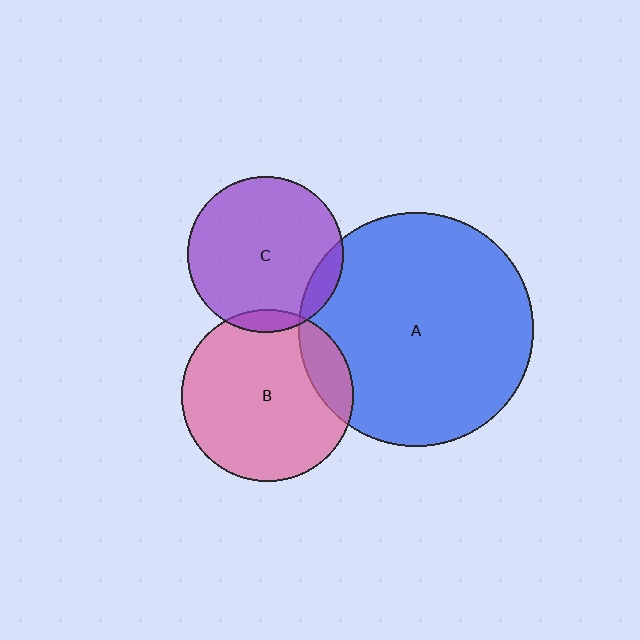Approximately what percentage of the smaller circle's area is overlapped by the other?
Approximately 5%.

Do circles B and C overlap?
Yes.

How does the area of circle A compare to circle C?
Approximately 2.3 times.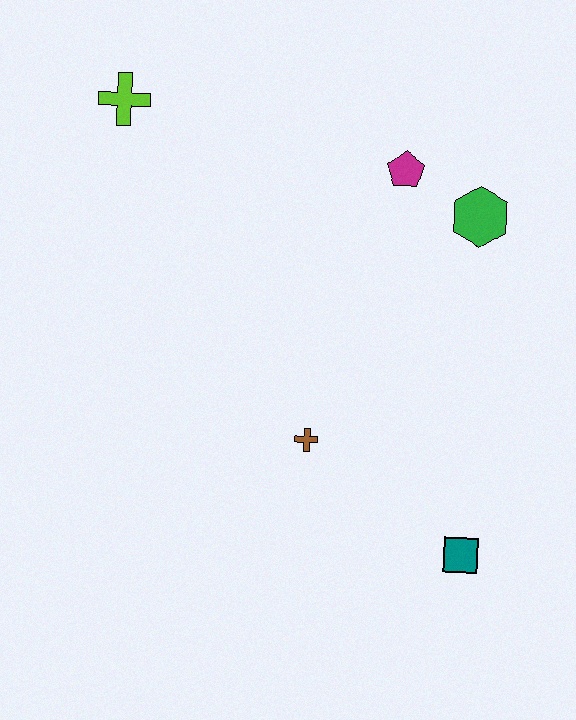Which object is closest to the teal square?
The brown cross is closest to the teal square.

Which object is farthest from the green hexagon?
The lime cross is farthest from the green hexagon.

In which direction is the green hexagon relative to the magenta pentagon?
The green hexagon is to the right of the magenta pentagon.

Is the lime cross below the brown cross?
No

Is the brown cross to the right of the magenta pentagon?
No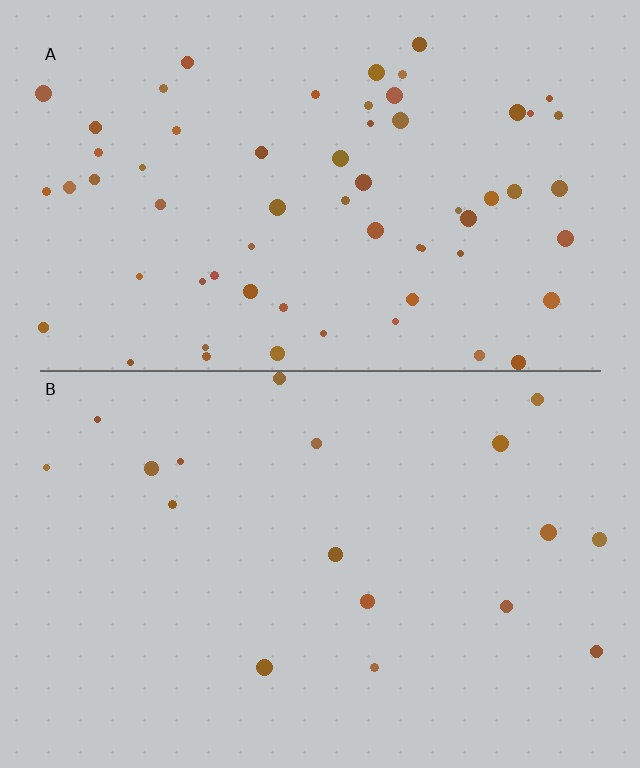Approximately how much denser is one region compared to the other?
Approximately 3.5× — region A over region B.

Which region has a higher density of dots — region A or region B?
A (the top).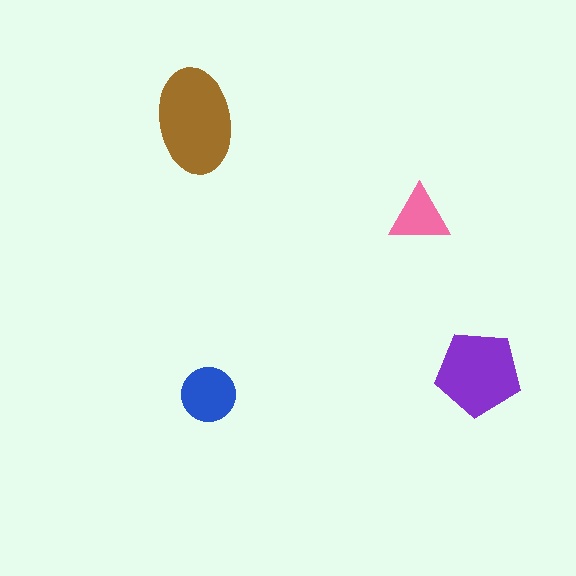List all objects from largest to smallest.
The brown ellipse, the purple pentagon, the blue circle, the pink triangle.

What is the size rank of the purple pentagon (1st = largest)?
2nd.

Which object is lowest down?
The blue circle is bottommost.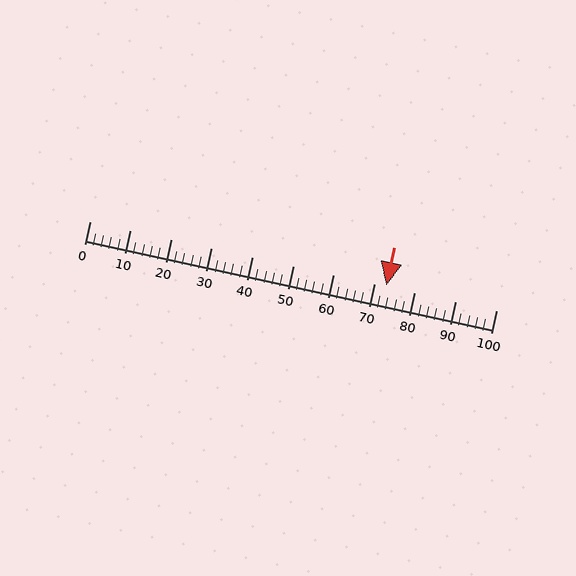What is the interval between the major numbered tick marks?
The major tick marks are spaced 10 units apart.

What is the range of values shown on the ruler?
The ruler shows values from 0 to 100.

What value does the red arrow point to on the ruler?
The red arrow points to approximately 73.